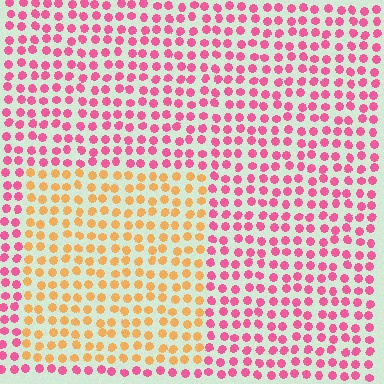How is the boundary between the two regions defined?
The boundary is defined purely by a slight shift in hue (about 59 degrees). Spacing, size, and orientation are identical on both sides.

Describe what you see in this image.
The image is filled with small pink elements in a uniform arrangement. A rectangle-shaped region is visible where the elements are tinted to a slightly different hue, forming a subtle color boundary.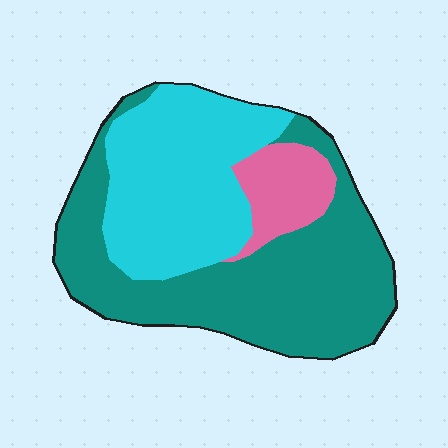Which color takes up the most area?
Teal, at roughly 50%.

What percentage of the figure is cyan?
Cyan covers about 35% of the figure.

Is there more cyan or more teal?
Teal.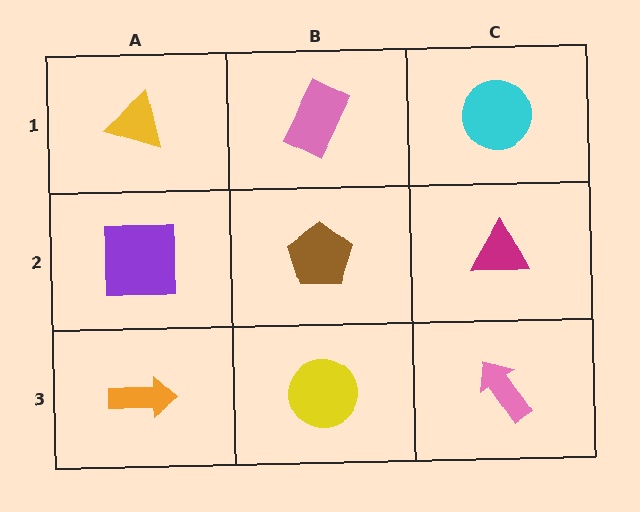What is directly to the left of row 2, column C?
A brown pentagon.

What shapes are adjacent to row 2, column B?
A pink rectangle (row 1, column B), a yellow circle (row 3, column B), a purple square (row 2, column A), a magenta triangle (row 2, column C).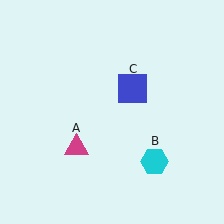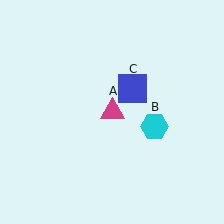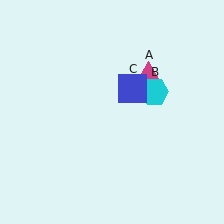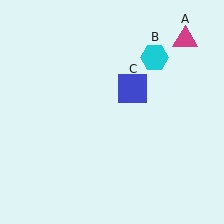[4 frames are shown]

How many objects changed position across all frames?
2 objects changed position: magenta triangle (object A), cyan hexagon (object B).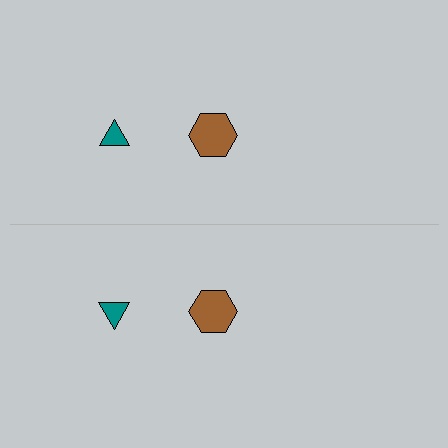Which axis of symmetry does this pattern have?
The pattern has a horizontal axis of symmetry running through the center of the image.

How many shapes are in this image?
There are 4 shapes in this image.